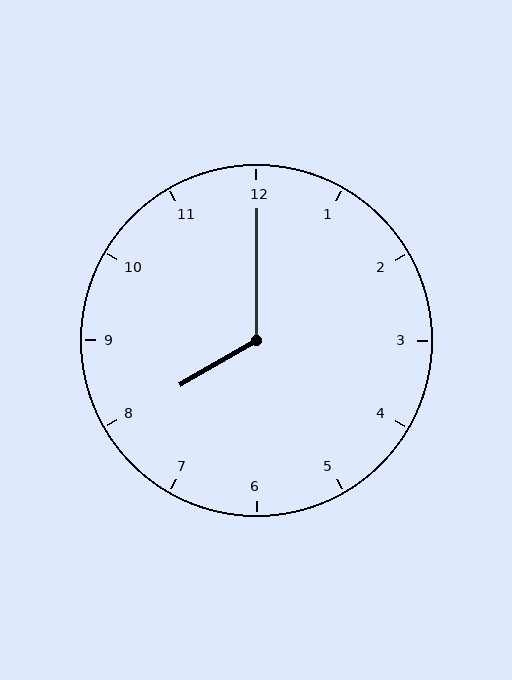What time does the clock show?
8:00.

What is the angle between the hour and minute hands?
Approximately 120 degrees.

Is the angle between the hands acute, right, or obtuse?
It is obtuse.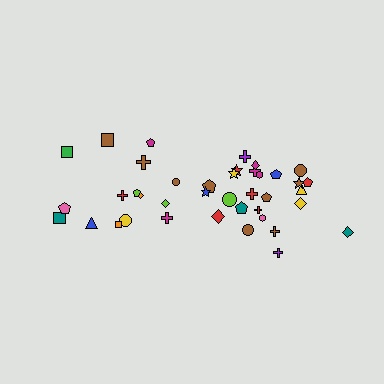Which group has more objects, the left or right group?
The right group.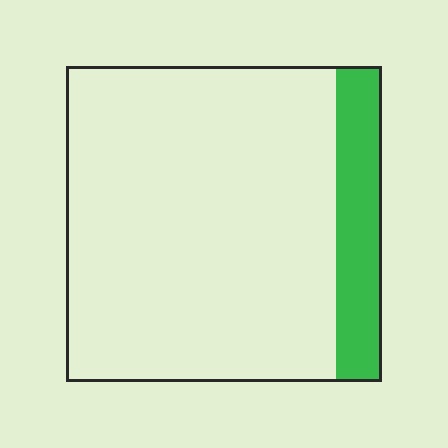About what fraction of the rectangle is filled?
About one eighth (1/8).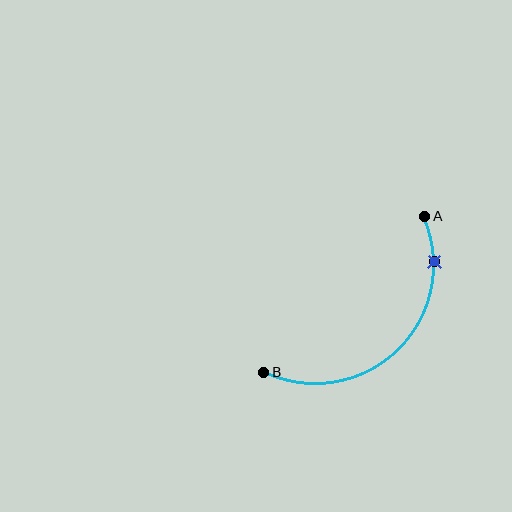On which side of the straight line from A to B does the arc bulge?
The arc bulges below and to the right of the straight line connecting A and B.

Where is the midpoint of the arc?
The arc midpoint is the point on the curve farthest from the straight line joining A and B. It sits below and to the right of that line.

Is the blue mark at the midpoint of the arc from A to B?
No. The blue mark lies on the arc but is closer to endpoint A. The arc midpoint would be at the point on the curve equidistant along the arc from both A and B.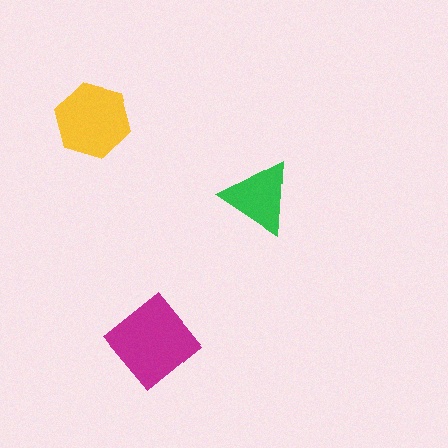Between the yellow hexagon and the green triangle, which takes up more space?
The yellow hexagon.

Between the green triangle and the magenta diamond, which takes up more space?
The magenta diamond.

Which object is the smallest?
The green triangle.